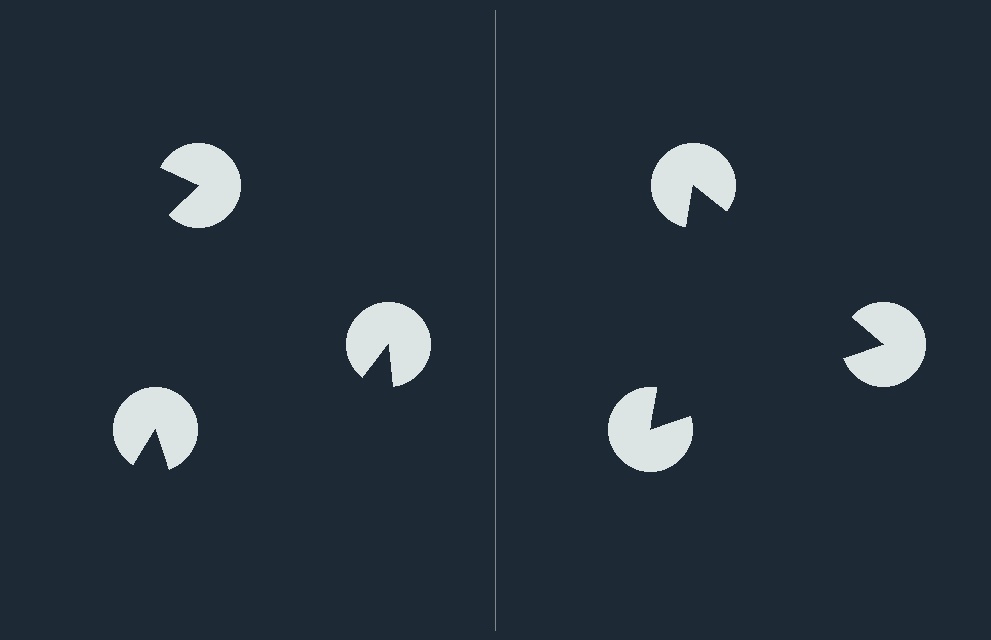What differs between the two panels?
The pac-man discs are positioned identically on both sides; only the wedge orientations differ. On the right they align to a triangle; on the left they are misaligned.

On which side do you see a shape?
An illusory triangle appears on the right side. On the left side the wedge cuts are rotated, so no coherent shape forms.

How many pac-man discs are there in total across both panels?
6 — 3 on each side.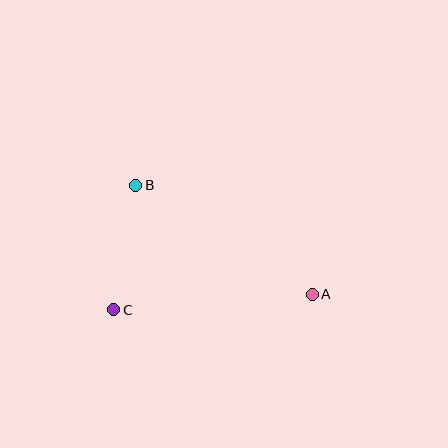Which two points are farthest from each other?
Points A and B are farthest from each other.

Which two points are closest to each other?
Points B and C are closest to each other.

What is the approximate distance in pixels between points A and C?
The distance between A and C is approximately 199 pixels.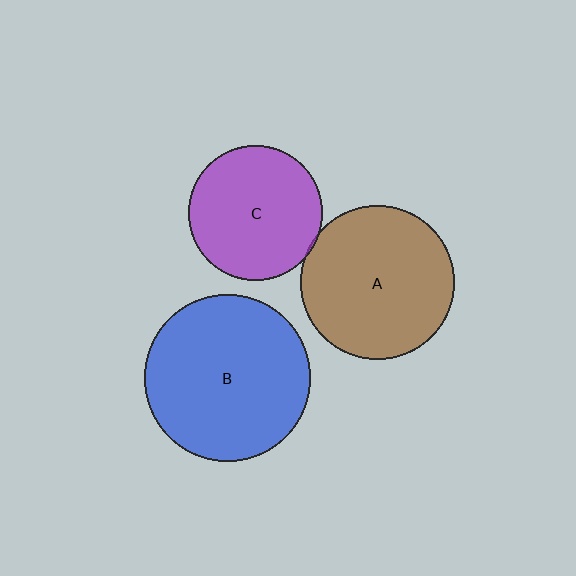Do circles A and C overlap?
Yes.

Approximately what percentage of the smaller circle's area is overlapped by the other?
Approximately 5%.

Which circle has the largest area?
Circle B (blue).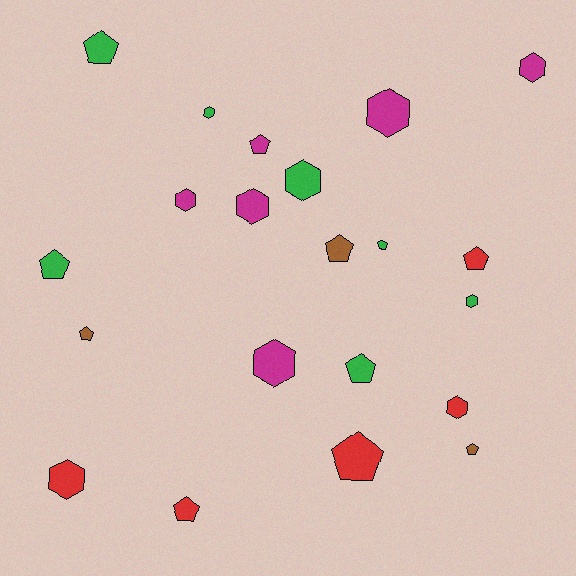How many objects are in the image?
There are 21 objects.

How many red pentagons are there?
There are 3 red pentagons.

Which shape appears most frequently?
Pentagon, with 11 objects.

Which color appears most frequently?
Green, with 7 objects.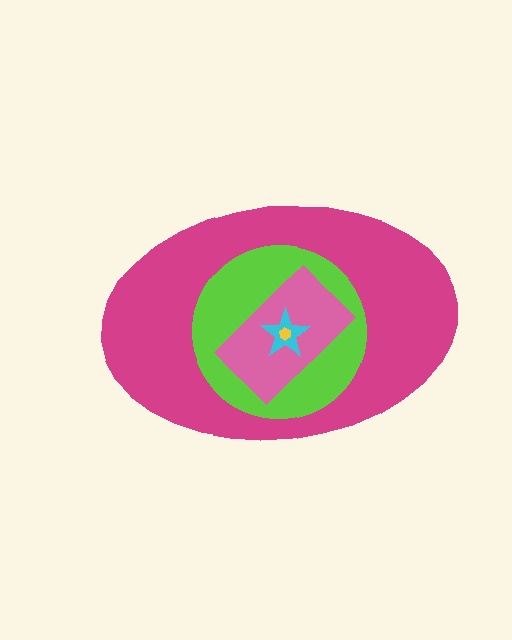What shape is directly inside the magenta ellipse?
The lime circle.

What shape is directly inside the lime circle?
The pink rectangle.